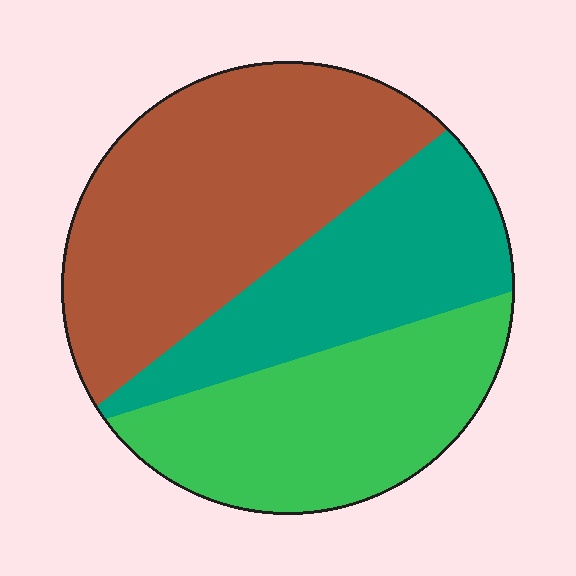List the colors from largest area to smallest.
From largest to smallest: brown, green, teal.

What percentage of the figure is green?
Green takes up about one third (1/3) of the figure.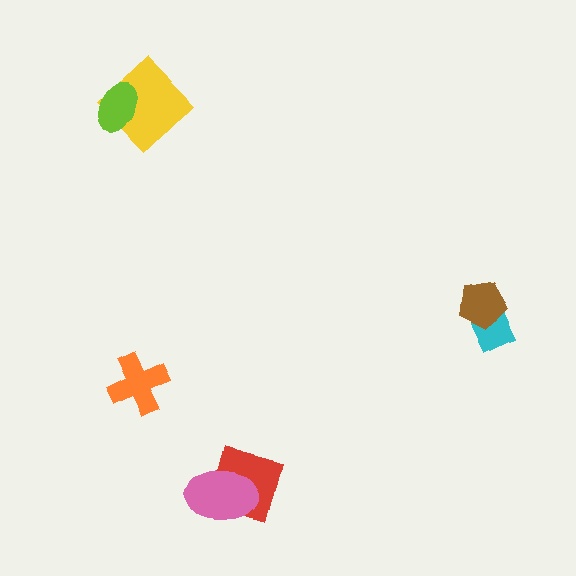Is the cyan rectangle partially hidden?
Yes, it is partially covered by another shape.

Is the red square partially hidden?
Yes, it is partially covered by another shape.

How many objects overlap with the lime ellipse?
1 object overlaps with the lime ellipse.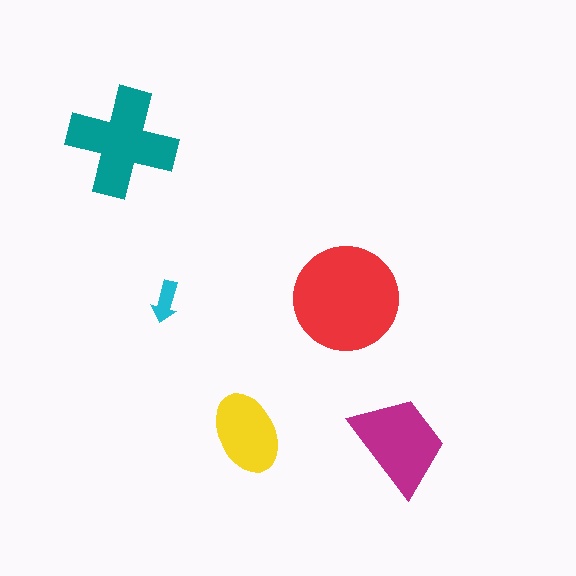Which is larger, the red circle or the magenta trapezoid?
The red circle.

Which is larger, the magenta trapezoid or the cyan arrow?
The magenta trapezoid.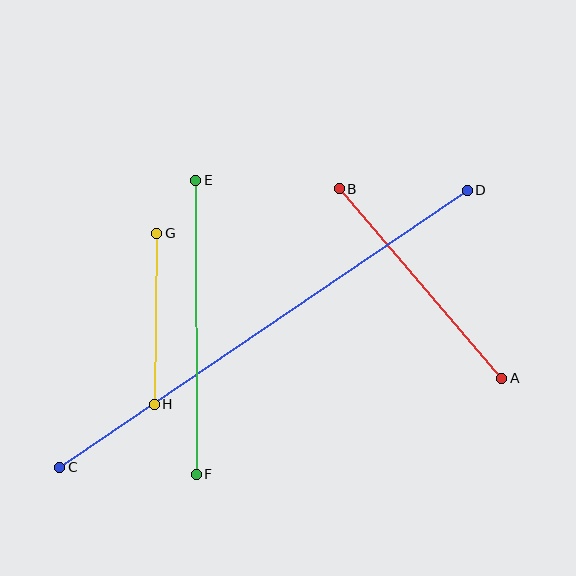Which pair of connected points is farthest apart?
Points C and D are farthest apart.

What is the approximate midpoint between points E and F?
The midpoint is at approximately (196, 327) pixels.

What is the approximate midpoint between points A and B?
The midpoint is at approximately (421, 283) pixels.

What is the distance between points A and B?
The distance is approximately 250 pixels.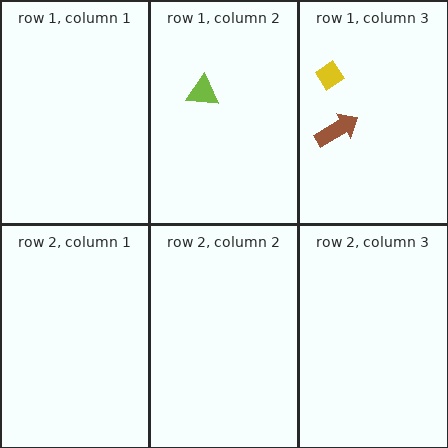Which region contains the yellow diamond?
The row 1, column 3 region.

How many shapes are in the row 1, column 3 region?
2.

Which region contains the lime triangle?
The row 1, column 2 region.